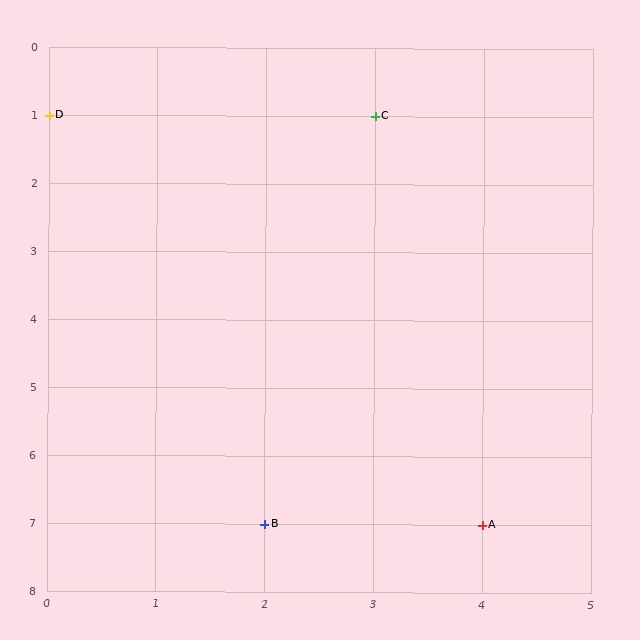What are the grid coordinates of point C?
Point C is at grid coordinates (3, 1).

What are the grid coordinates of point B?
Point B is at grid coordinates (2, 7).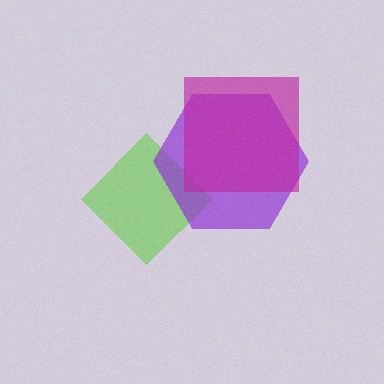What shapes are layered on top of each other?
The layered shapes are: a lime diamond, a purple hexagon, a magenta square.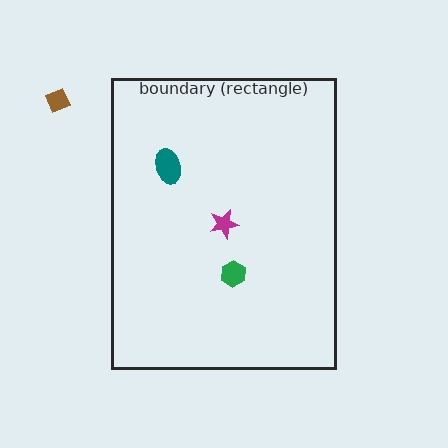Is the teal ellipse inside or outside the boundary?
Inside.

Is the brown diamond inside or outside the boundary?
Outside.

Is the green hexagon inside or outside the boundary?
Inside.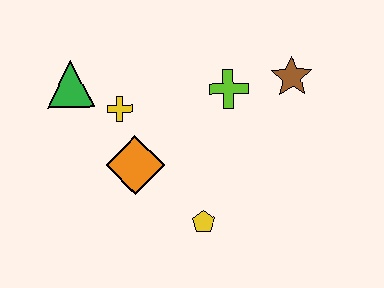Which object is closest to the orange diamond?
The yellow cross is closest to the orange diamond.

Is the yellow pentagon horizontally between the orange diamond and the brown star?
Yes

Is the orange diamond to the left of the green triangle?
No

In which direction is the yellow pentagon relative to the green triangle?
The yellow pentagon is below the green triangle.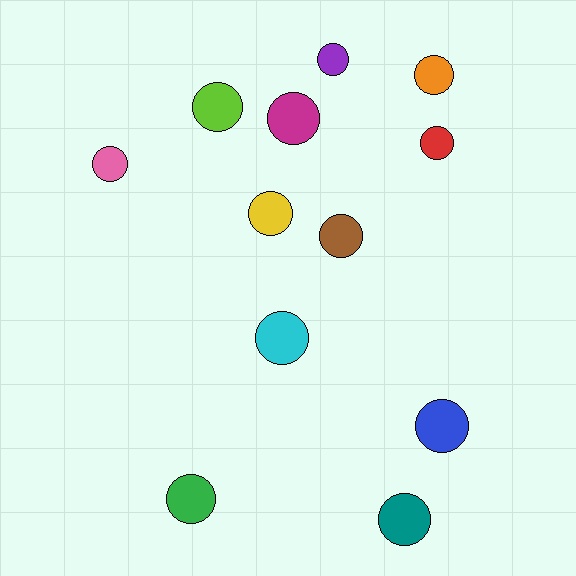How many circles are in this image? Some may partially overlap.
There are 12 circles.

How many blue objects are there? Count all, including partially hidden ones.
There is 1 blue object.